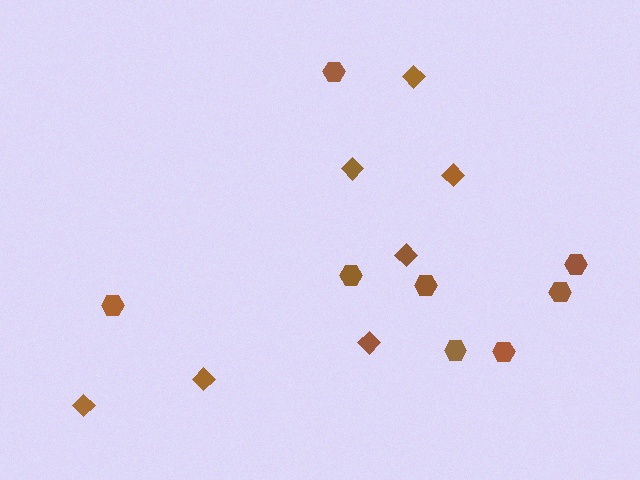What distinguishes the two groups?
There are 2 groups: one group of hexagons (8) and one group of diamonds (7).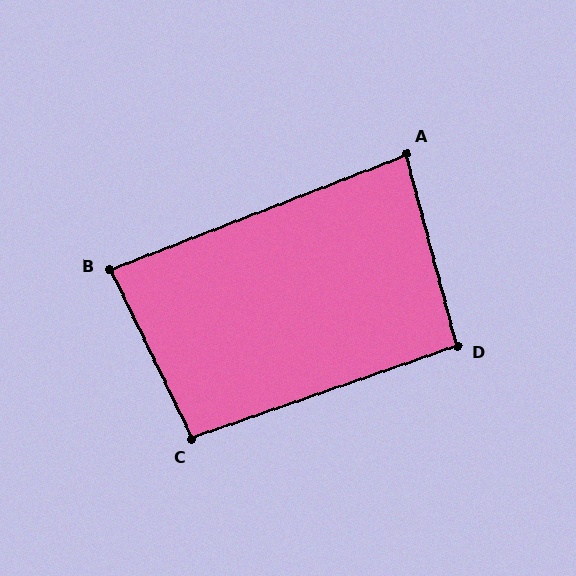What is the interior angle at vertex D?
Approximately 94 degrees (approximately right).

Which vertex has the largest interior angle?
C, at approximately 96 degrees.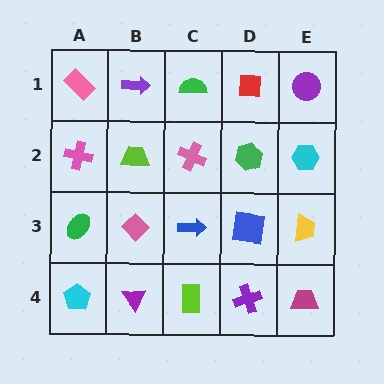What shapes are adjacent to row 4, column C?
A blue arrow (row 3, column C), a purple triangle (row 4, column B), a purple cross (row 4, column D).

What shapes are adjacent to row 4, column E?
A yellow trapezoid (row 3, column E), a purple cross (row 4, column D).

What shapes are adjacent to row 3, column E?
A cyan hexagon (row 2, column E), a magenta trapezoid (row 4, column E), a blue square (row 3, column D).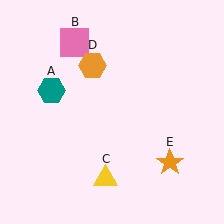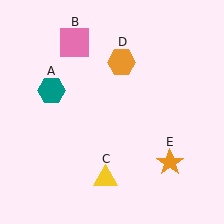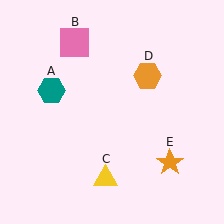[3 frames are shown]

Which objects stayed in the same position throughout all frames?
Teal hexagon (object A) and pink square (object B) and yellow triangle (object C) and orange star (object E) remained stationary.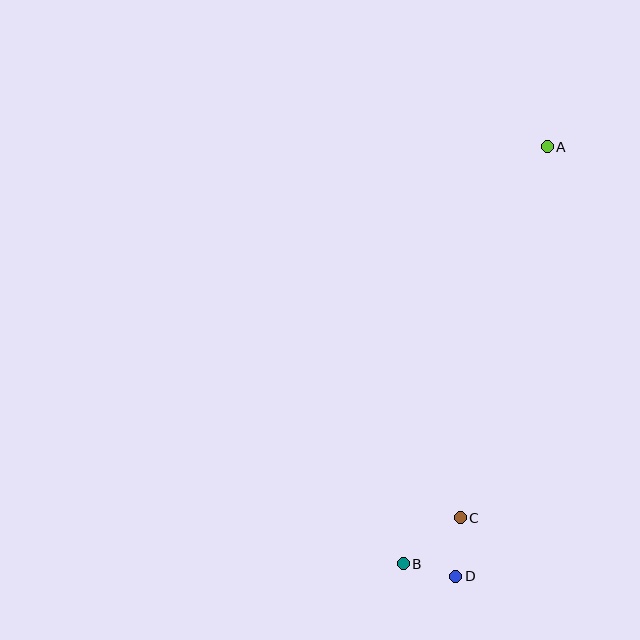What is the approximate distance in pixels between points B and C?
The distance between B and C is approximately 73 pixels.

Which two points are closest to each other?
Points B and D are closest to each other.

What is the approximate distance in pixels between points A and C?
The distance between A and C is approximately 381 pixels.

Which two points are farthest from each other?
Points A and B are farthest from each other.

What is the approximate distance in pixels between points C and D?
The distance between C and D is approximately 59 pixels.